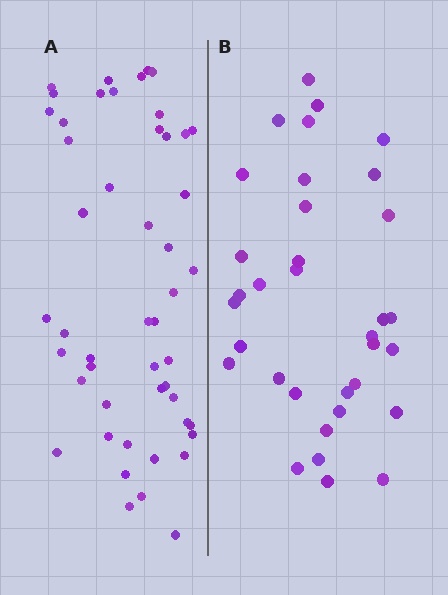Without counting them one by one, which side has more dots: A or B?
Region A (the left region) has more dots.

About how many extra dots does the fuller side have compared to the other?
Region A has approximately 15 more dots than region B.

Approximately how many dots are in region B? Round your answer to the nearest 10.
About 30 dots. (The exact count is 34, which rounds to 30.)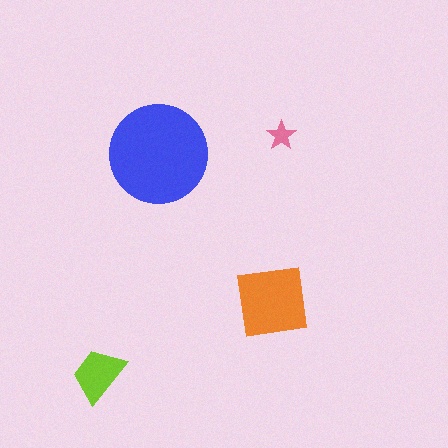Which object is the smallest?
The pink star.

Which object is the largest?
The blue circle.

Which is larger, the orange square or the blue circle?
The blue circle.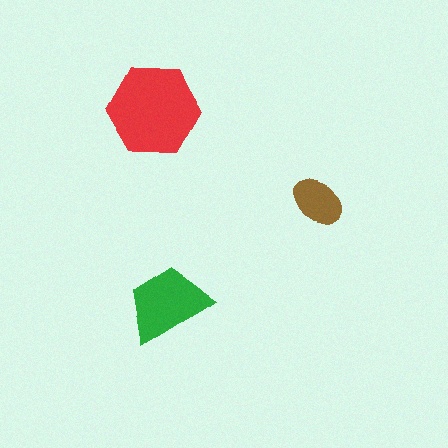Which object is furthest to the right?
The brown ellipse is rightmost.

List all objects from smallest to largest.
The brown ellipse, the green trapezoid, the red hexagon.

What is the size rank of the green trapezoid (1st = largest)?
2nd.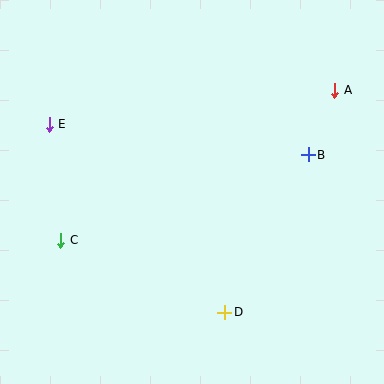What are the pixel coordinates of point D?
Point D is at (225, 312).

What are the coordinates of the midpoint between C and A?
The midpoint between C and A is at (197, 165).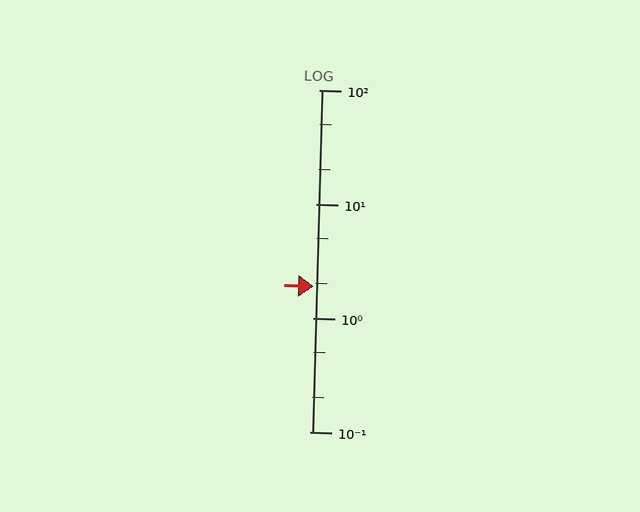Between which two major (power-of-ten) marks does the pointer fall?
The pointer is between 1 and 10.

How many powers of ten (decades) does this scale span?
The scale spans 3 decades, from 0.1 to 100.